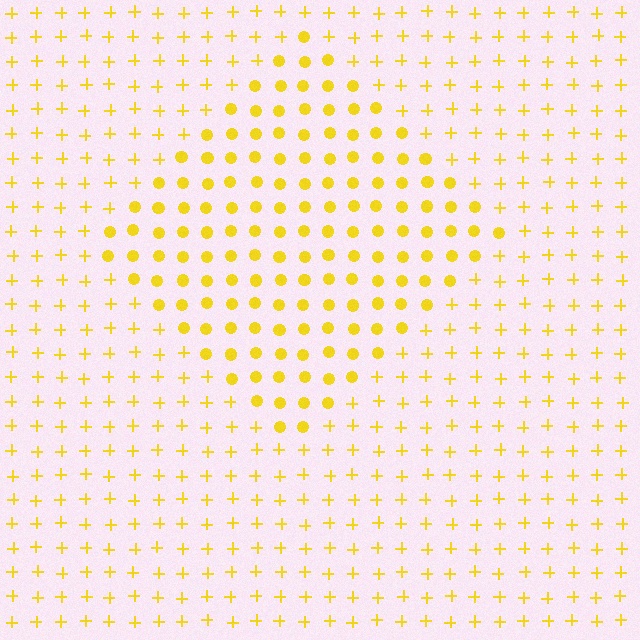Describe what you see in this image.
The image is filled with small yellow elements arranged in a uniform grid. A diamond-shaped region contains circles, while the surrounding area contains plus signs. The boundary is defined purely by the change in element shape.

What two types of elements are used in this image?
The image uses circles inside the diamond region and plus signs outside it.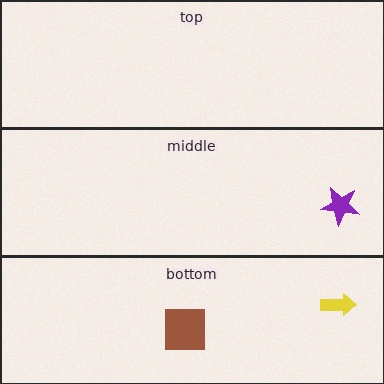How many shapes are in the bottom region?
2.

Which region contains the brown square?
The bottom region.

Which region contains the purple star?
The middle region.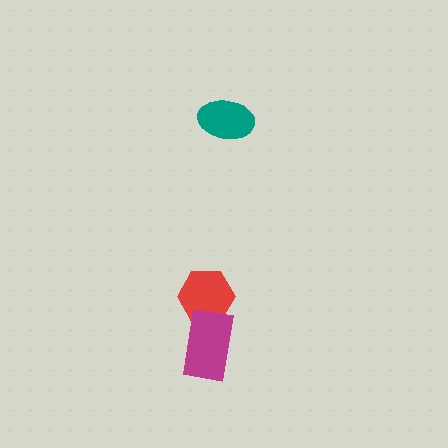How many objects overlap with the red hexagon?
1 object overlaps with the red hexagon.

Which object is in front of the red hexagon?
The magenta rectangle is in front of the red hexagon.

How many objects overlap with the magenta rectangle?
1 object overlaps with the magenta rectangle.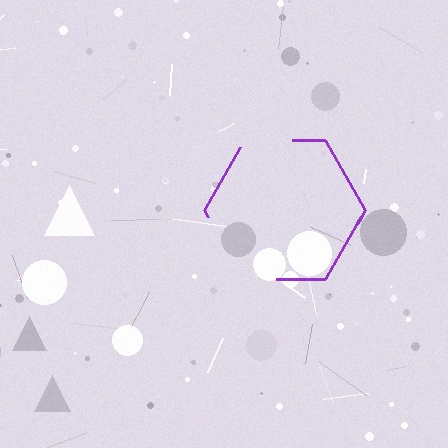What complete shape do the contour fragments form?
The contour fragments form a hexagon.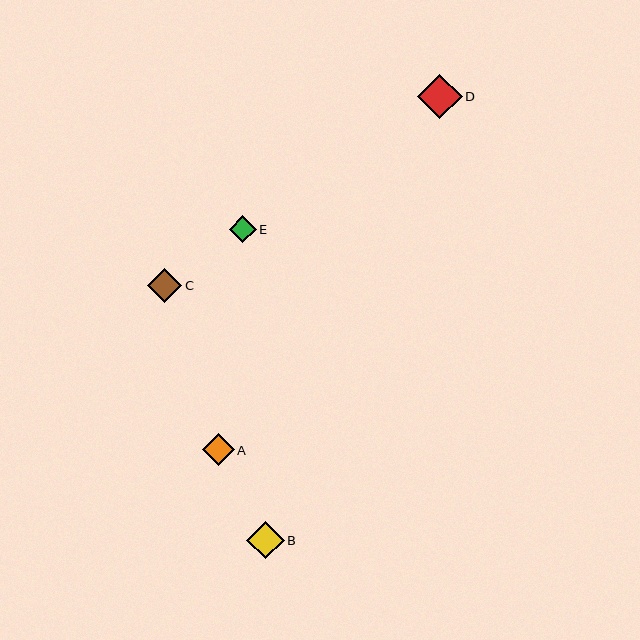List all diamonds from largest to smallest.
From largest to smallest: D, B, C, A, E.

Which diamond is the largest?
Diamond D is the largest with a size of approximately 44 pixels.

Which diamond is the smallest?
Diamond E is the smallest with a size of approximately 27 pixels.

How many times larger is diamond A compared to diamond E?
Diamond A is approximately 1.2 times the size of diamond E.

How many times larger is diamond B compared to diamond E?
Diamond B is approximately 1.4 times the size of diamond E.